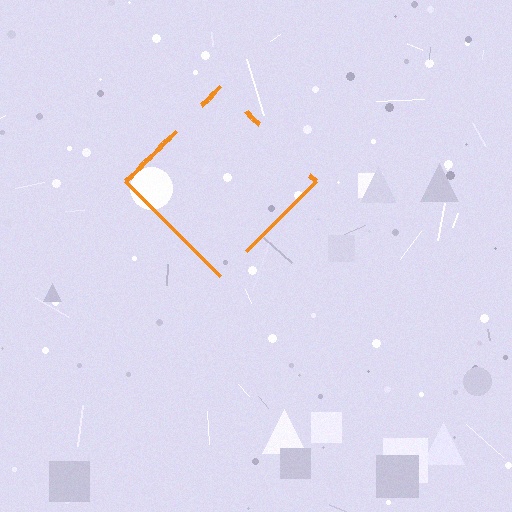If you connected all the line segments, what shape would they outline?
They would outline a diamond.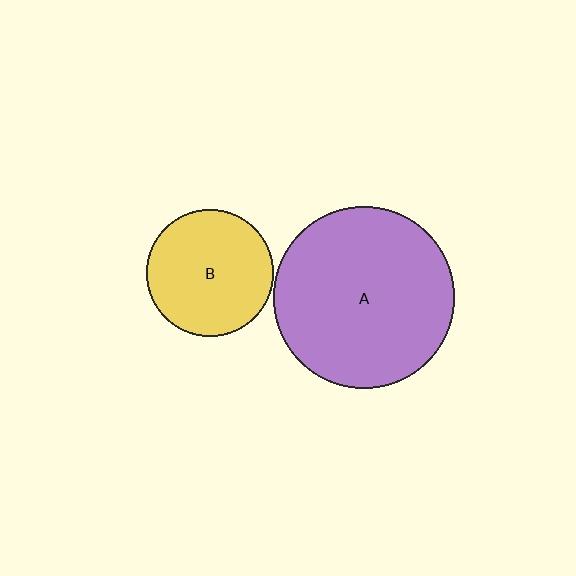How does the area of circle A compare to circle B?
Approximately 2.1 times.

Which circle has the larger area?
Circle A (purple).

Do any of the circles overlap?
No, none of the circles overlap.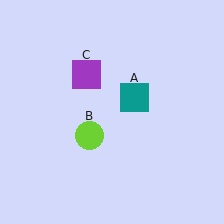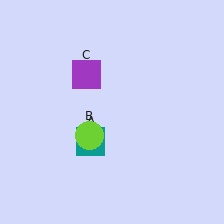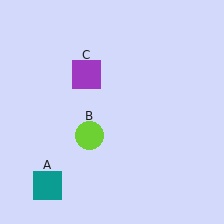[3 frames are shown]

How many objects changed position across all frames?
1 object changed position: teal square (object A).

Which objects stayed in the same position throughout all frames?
Lime circle (object B) and purple square (object C) remained stationary.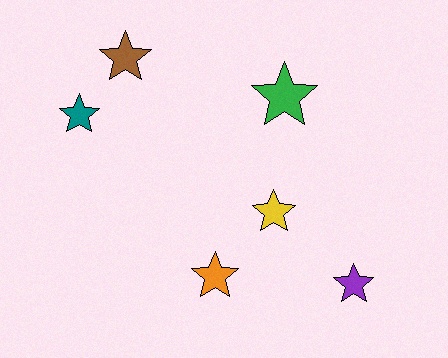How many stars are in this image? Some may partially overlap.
There are 6 stars.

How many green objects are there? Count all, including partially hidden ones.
There is 1 green object.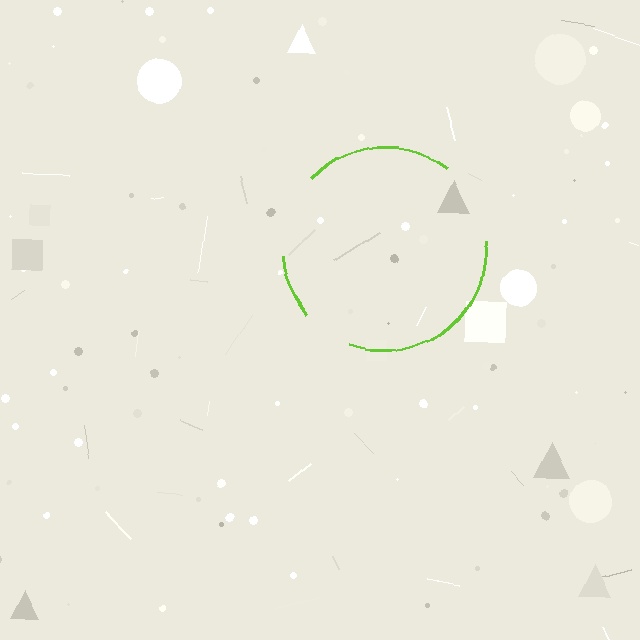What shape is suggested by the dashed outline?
The dashed outline suggests a circle.